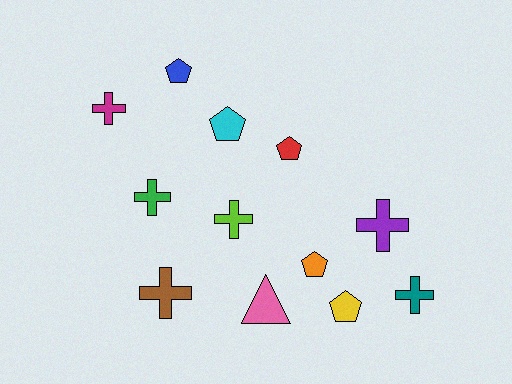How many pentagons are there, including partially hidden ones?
There are 5 pentagons.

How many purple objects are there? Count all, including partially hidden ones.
There is 1 purple object.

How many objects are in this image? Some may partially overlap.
There are 12 objects.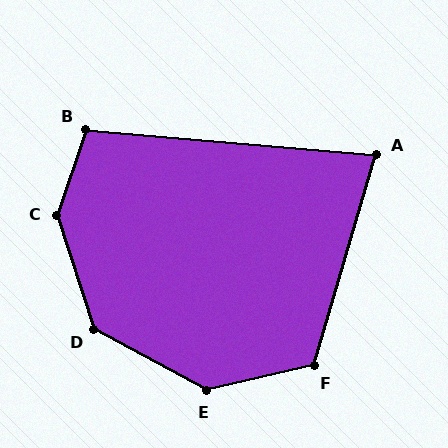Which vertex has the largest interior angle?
C, at approximately 143 degrees.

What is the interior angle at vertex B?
Approximately 104 degrees (obtuse).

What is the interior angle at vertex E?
Approximately 138 degrees (obtuse).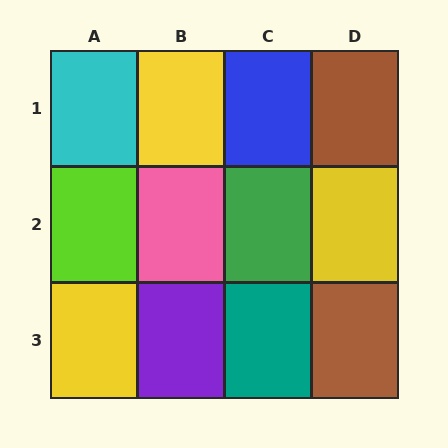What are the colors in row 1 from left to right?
Cyan, yellow, blue, brown.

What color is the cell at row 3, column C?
Teal.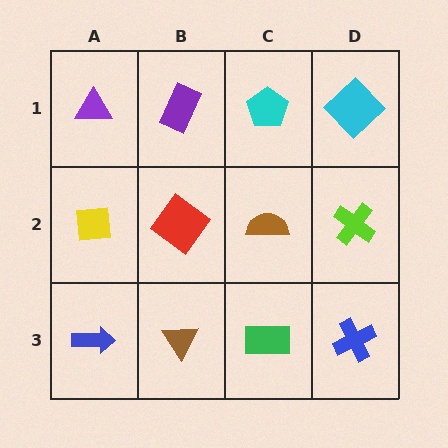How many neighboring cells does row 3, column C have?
3.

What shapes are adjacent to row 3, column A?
A yellow square (row 2, column A), a brown triangle (row 3, column B).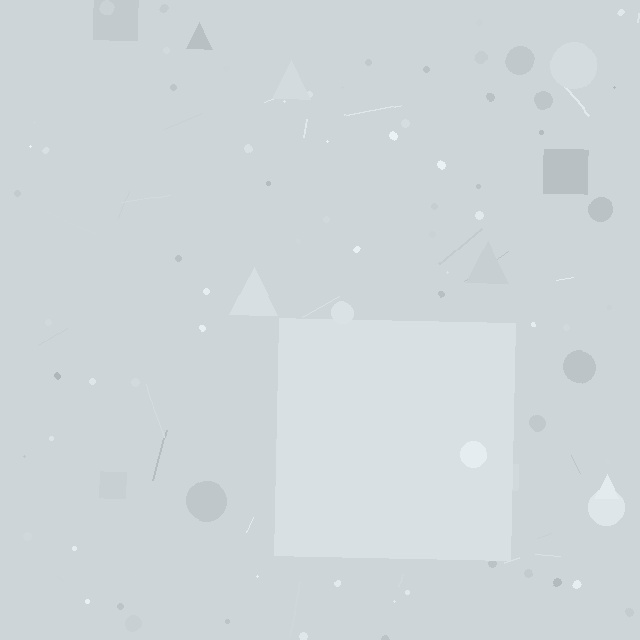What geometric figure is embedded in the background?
A square is embedded in the background.